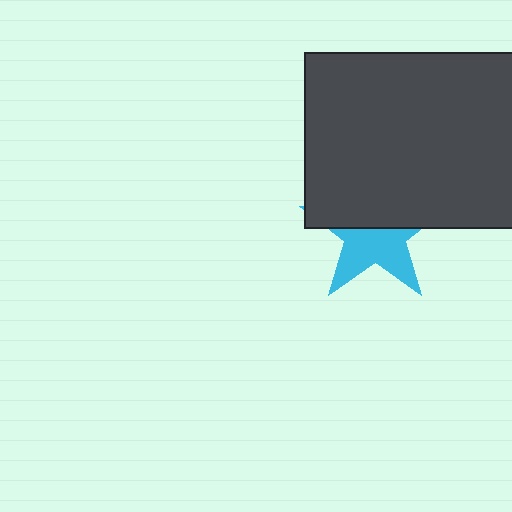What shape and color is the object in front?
The object in front is a dark gray rectangle.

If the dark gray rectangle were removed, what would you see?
You would see the complete cyan star.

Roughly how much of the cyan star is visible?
About half of it is visible (roughly 48%).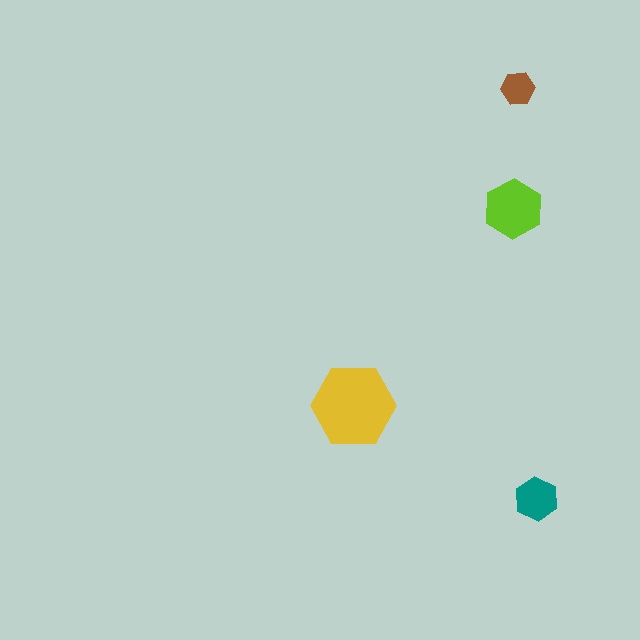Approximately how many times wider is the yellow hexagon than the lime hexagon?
About 1.5 times wider.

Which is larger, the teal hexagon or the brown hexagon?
The teal one.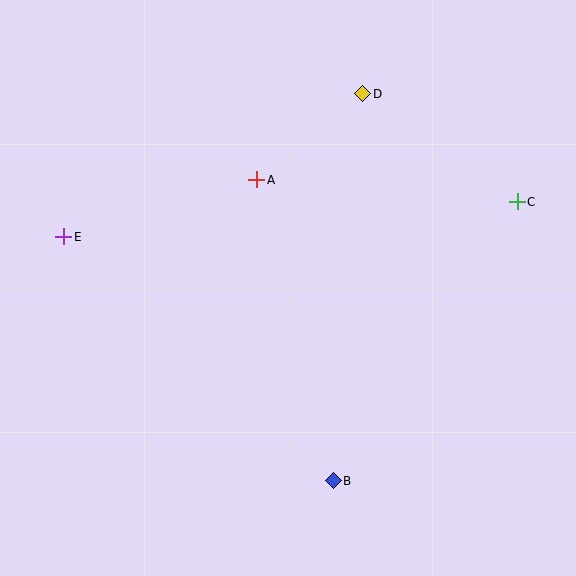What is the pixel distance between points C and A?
The distance between C and A is 261 pixels.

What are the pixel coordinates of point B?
Point B is at (333, 481).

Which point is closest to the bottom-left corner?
Point E is closest to the bottom-left corner.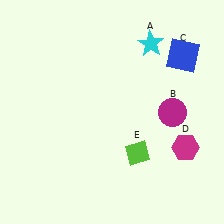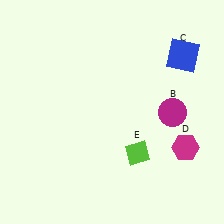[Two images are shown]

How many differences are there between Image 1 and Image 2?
There is 1 difference between the two images.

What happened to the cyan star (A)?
The cyan star (A) was removed in Image 2. It was in the top-right area of Image 1.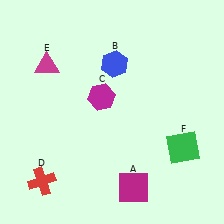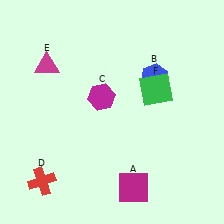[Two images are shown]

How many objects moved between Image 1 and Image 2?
2 objects moved between the two images.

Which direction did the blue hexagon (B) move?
The blue hexagon (B) moved right.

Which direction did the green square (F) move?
The green square (F) moved up.